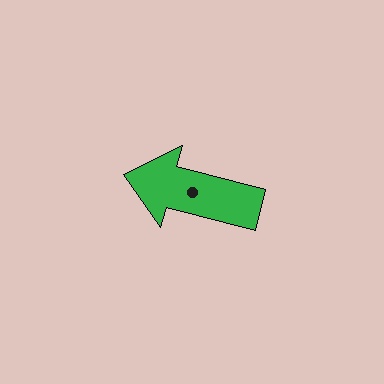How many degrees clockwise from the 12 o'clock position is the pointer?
Approximately 285 degrees.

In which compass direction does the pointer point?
West.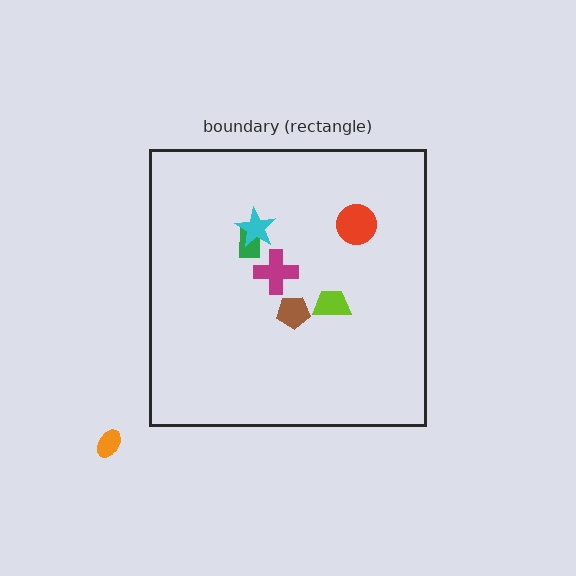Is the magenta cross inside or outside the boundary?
Inside.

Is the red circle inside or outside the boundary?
Inside.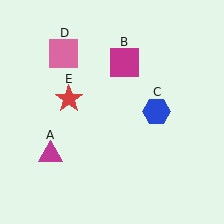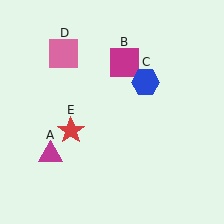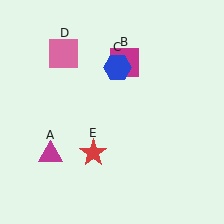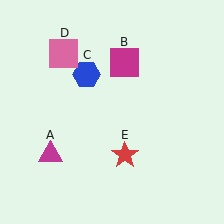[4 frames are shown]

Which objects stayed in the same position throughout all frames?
Magenta triangle (object A) and magenta square (object B) and pink square (object D) remained stationary.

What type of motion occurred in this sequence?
The blue hexagon (object C), red star (object E) rotated counterclockwise around the center of the scene.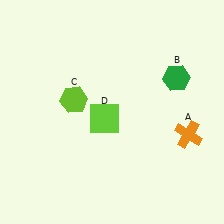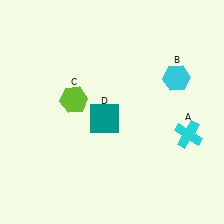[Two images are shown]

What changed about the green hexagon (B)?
In Image 1, B is green. In Image 2, it changed to cyan.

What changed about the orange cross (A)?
In Image 1, A is orange. In Image 2, it changed to cyan.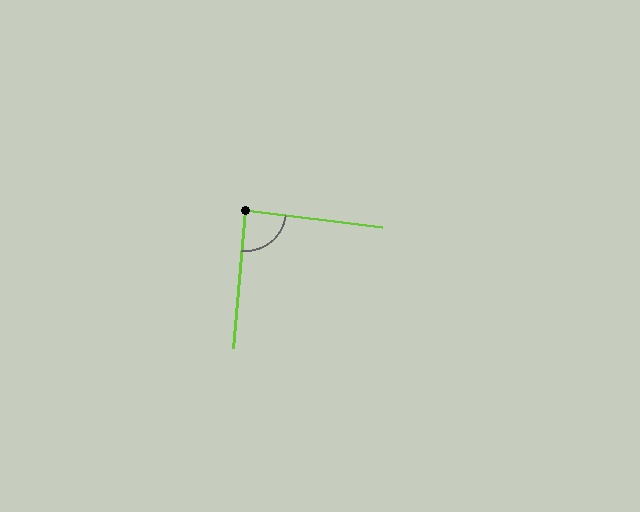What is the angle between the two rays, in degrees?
Approximately 88 degrees.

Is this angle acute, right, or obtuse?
It is approximately a right angle.